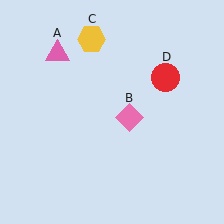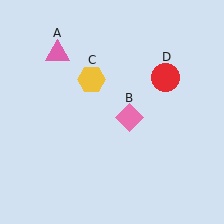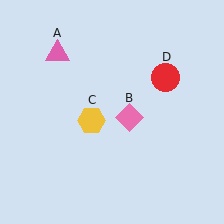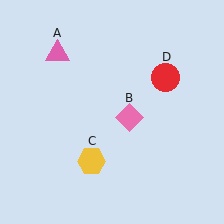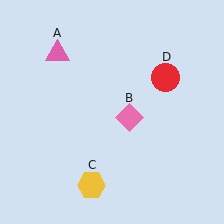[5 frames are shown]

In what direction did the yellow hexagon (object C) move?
The yellow hexagon (object C) moved down.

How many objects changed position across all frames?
1 object changed position: yellow hexagon (object C).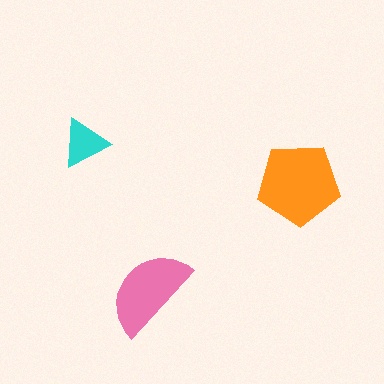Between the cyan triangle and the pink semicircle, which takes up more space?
The pink semicircle.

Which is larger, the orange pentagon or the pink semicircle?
The orange pentagon.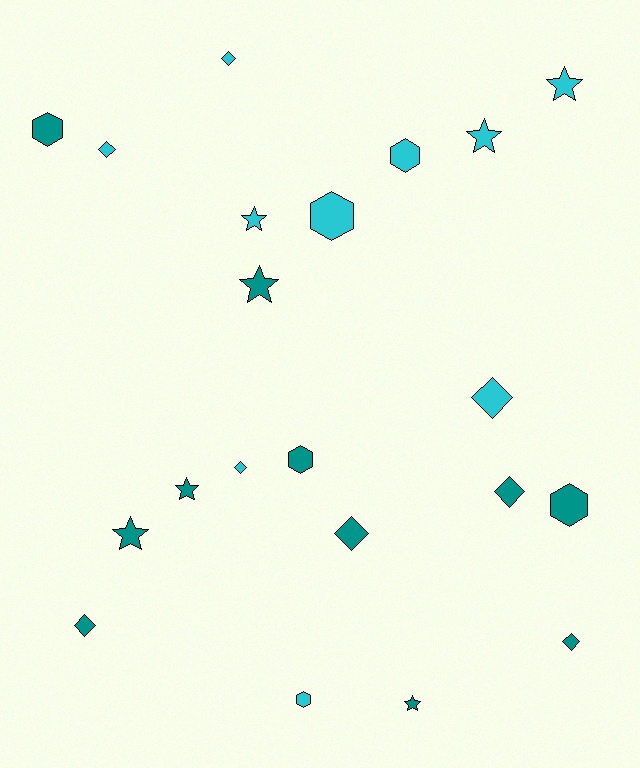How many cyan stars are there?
There are 3 cyan stars.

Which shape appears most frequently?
Diamond, with 8 objects.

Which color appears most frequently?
Teal, with 11 objects.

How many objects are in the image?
There are 21 objects.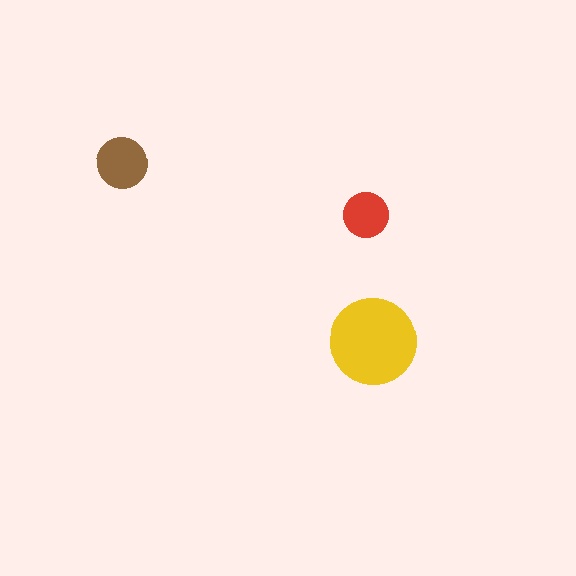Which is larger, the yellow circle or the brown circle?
The yellow one.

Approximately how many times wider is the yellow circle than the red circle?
About 2 times wider.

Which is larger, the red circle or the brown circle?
The brown one.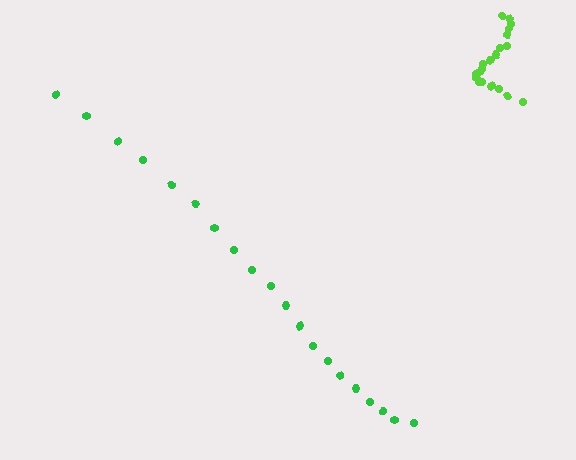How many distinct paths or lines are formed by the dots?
There are 2 distinct paths.